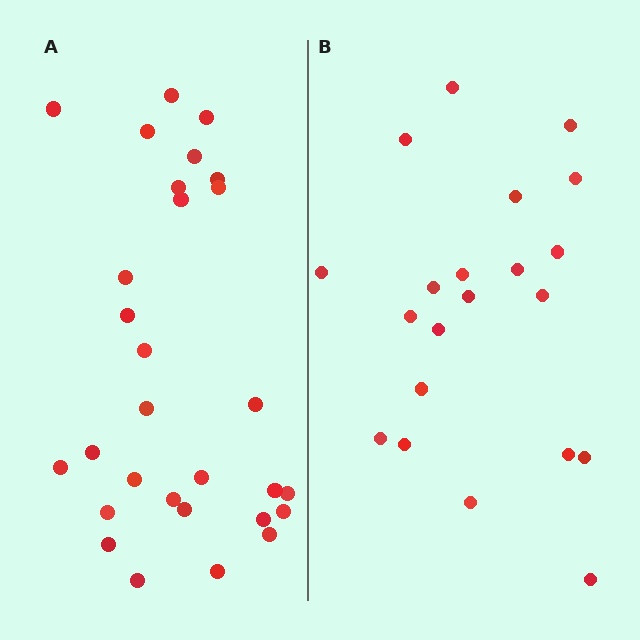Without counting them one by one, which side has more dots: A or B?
Region A (the left region) has more dots.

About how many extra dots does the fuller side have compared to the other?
Region A has roughly 8 or so more dots than region B.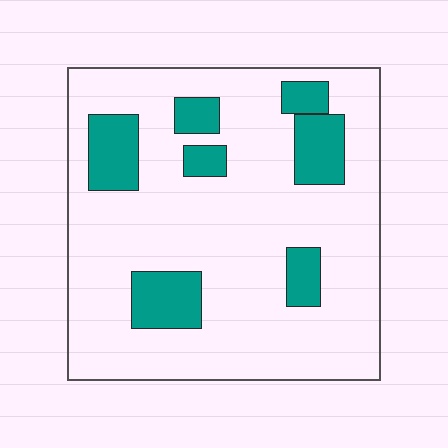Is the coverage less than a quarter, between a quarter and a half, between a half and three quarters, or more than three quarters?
Less than a quarter.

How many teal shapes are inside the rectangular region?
7.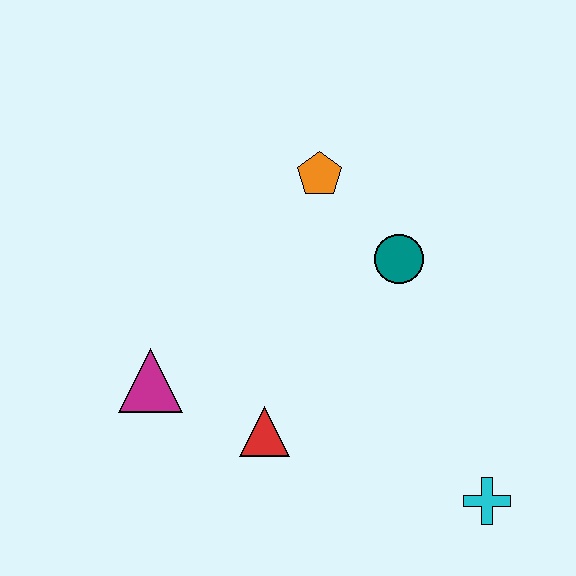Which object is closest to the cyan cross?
The red triangle is closest to the cyan cross.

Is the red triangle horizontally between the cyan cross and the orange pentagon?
No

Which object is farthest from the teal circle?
The magenta triangle is farthest from the teal circle.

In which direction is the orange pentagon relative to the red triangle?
The orange pentagon is above the red triangle.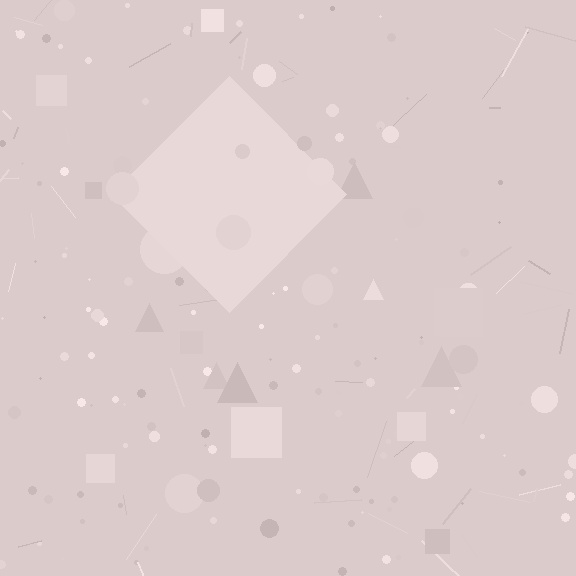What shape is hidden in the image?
A diamond is hidden in the image.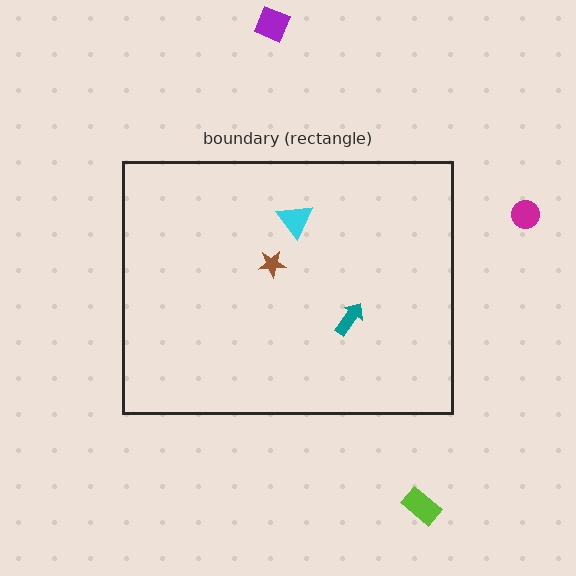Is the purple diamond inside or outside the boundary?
Outside.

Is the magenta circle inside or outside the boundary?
Outside.